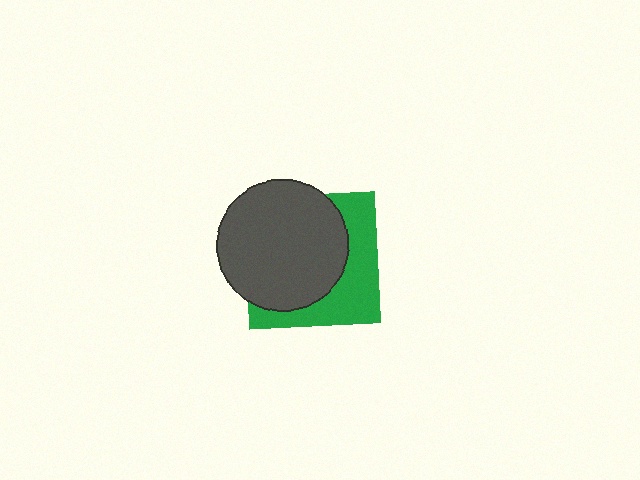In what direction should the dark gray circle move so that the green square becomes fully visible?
The dark gray circle should move toward the upper-left. That is the shortest direction to clear the overlap and leave the green square fully visible.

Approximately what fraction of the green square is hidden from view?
Roughly 61% of the green square is hidden behind the dark gray circle.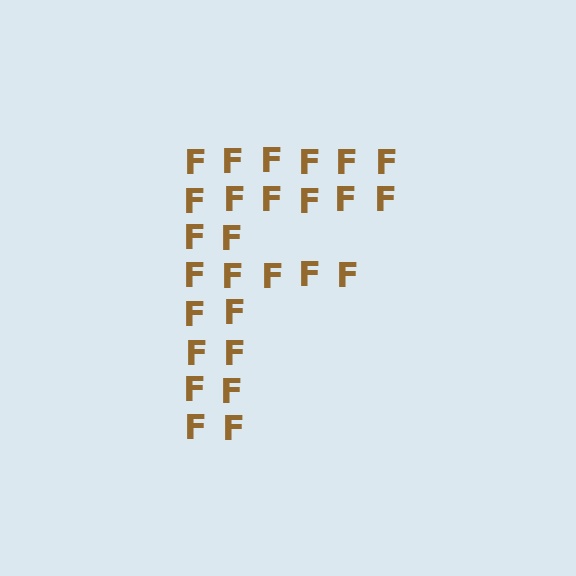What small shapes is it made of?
It is made of small letter F's.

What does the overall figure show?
The overall figure shows the letter F.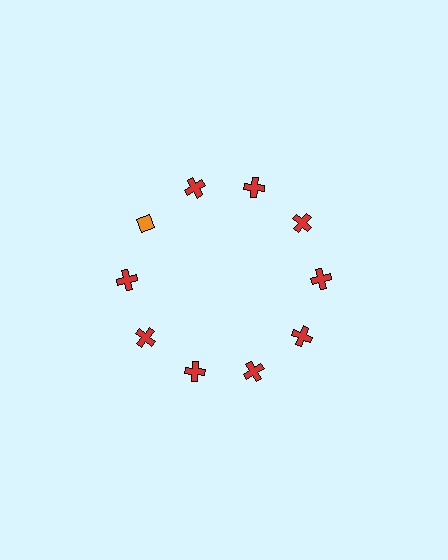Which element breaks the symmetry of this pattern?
The orange diamond at roughly the 10 o'clock position breaks the symmetry. All other shapes are red crosses.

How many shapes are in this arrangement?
There are 10 shapes arranged in a ring pattern.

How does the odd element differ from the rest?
It differs in both color (orange instead of red) and shape (diamond instead of cross).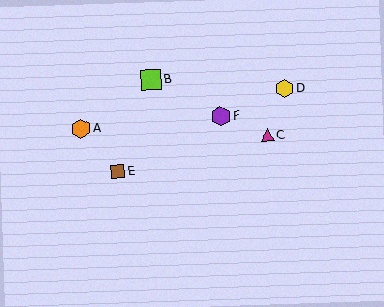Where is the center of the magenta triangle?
The center of the magenta triangle is at (267, 135).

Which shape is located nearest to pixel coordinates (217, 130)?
The purple hexagon (labeled F) at (221, 116) is nearest to that location.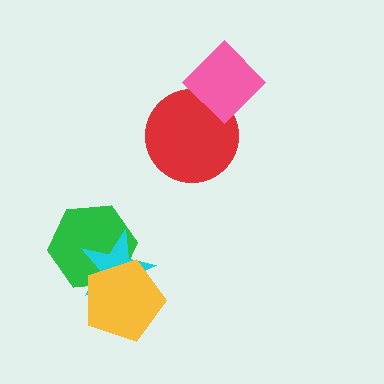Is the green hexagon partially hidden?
Yes, it is partially covered by another shape.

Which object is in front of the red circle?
The pink diamond is in front of the red circle.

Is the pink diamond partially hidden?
No, no other shape covers it.